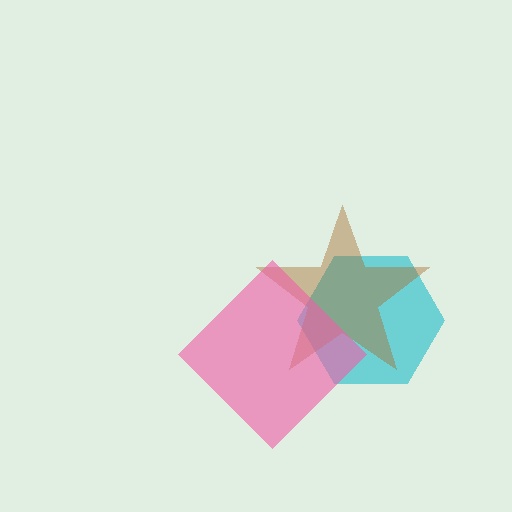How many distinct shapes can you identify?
There are 3 distinct shapes: a cyan hexagon, a brown star, a pink diamond.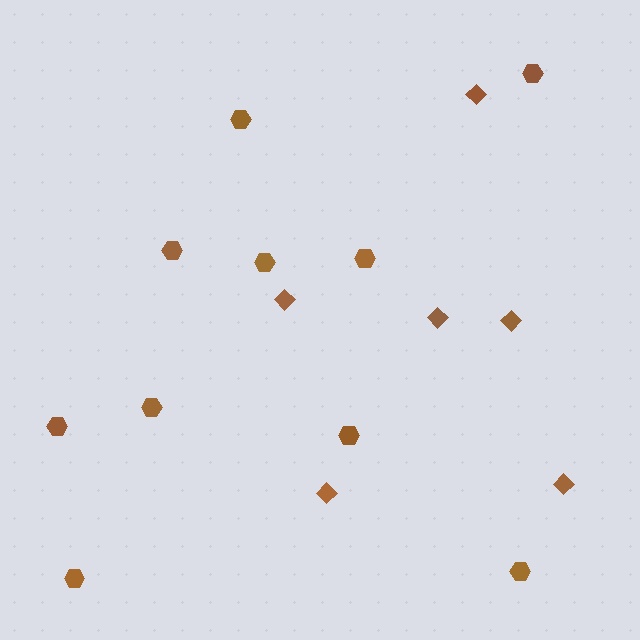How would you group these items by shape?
There are 2 groups: one group of diamonds (6) and one group of hexagons (10).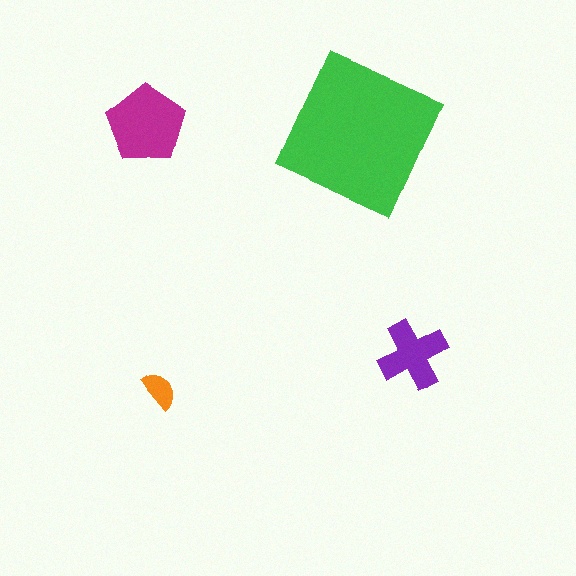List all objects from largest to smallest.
The green square, the magenta pentagon, the purple cross, the orange semicircle.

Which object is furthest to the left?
The magenta pentagon is leftmost.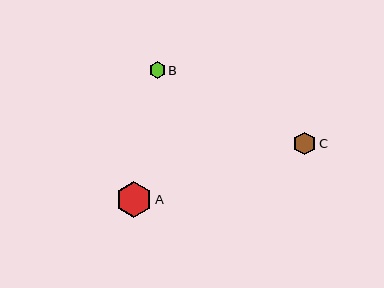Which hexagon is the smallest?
Hexagon B is the smallest with a size of approximately 16 pixels.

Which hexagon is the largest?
Hexagon A is the largest with a size of approximately 35 pixels.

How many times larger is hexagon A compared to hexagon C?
Hexagon A is approximately 1.5 times the size of hexagon C.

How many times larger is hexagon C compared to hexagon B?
Hexagon C is approximately 1.4 times the size of hexagon B.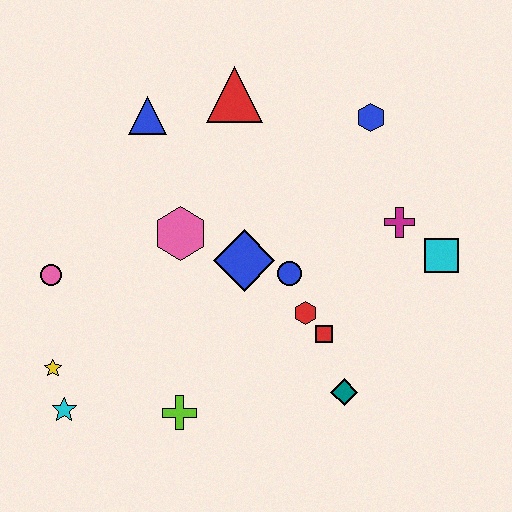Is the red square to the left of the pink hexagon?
No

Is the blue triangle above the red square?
Yes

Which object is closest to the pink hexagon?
The blue diamond is closest to the pink hexagon.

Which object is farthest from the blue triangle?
The teal diamond is farthest from the blue triangle.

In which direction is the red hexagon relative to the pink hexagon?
The red hexagon is to the right of the pink hexagon.